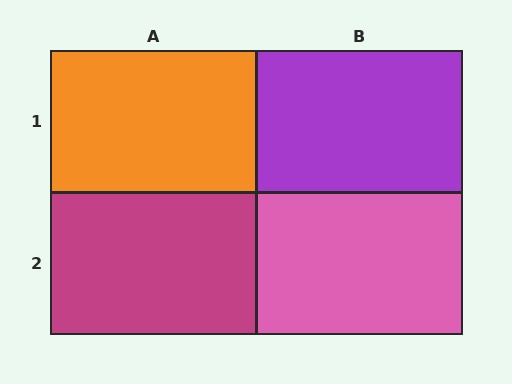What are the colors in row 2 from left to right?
Magenta, pink.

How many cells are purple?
1 cell is purple.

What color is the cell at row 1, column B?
Purple.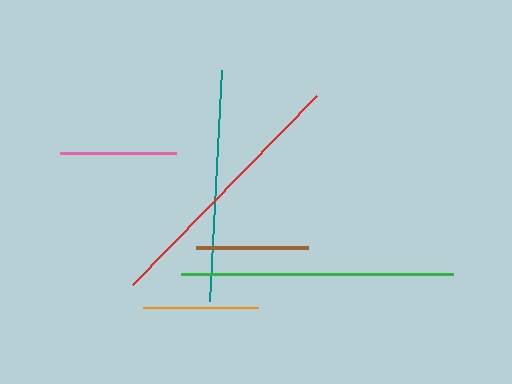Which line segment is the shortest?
The brown line is the shortest at approximately 112 pixels.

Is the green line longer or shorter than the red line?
The green line is longer than the red line.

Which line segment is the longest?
The green line is the longest at approximately 272 pixels.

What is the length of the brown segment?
The brown segment is approximately 112 pixels long.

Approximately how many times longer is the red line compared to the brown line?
The red line is approximately 2.3 times the length of the brown line.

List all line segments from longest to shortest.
From longest to shortest: green, red, teal, pink, orange, brown.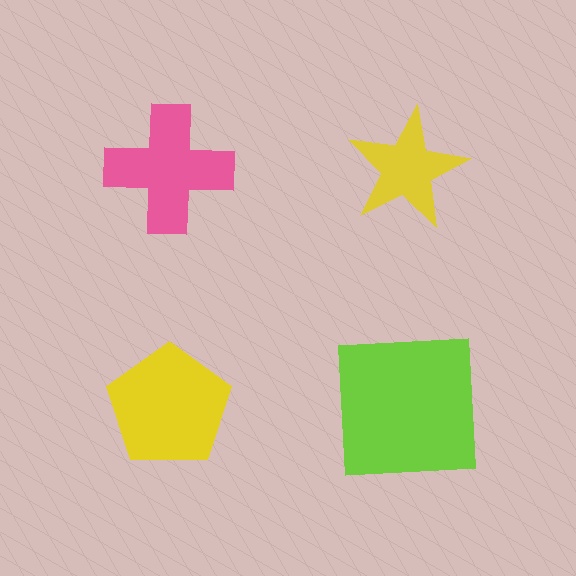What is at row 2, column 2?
A lime square.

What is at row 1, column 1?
A pink cross.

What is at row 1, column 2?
A yellow star.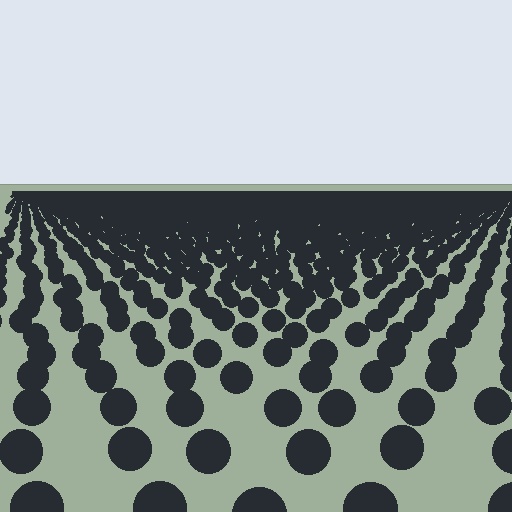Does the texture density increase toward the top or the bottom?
Density increases toward the top.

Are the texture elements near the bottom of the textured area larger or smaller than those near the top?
Larger. Near the bottom, elements are closer to the viewer and appear at a bigger on-screen size.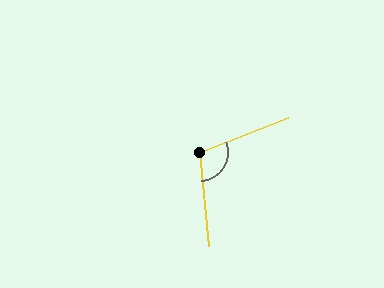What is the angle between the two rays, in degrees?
Approximately 106 degrees.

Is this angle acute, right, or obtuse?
It is obtuse.